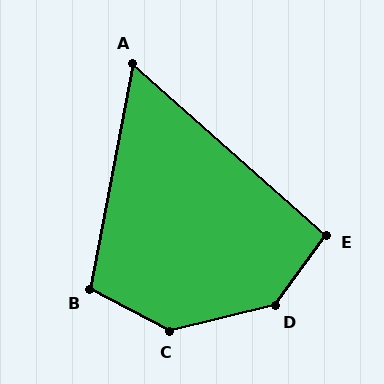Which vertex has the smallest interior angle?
A, at approximately 59 degrees.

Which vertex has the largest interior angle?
D, at approximately 139 degrees.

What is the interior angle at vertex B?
Approximately 107 degrees (obtuse).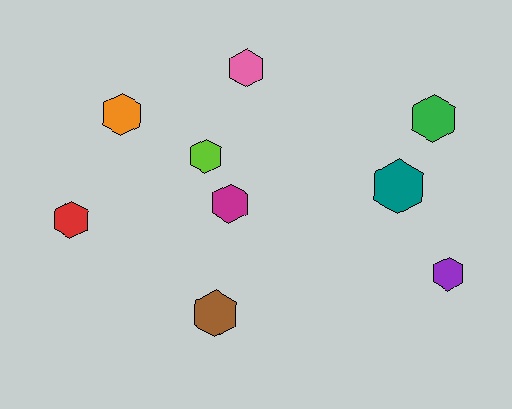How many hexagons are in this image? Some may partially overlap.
There are 9 hexagons.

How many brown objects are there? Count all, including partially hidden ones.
There is 1 brown object.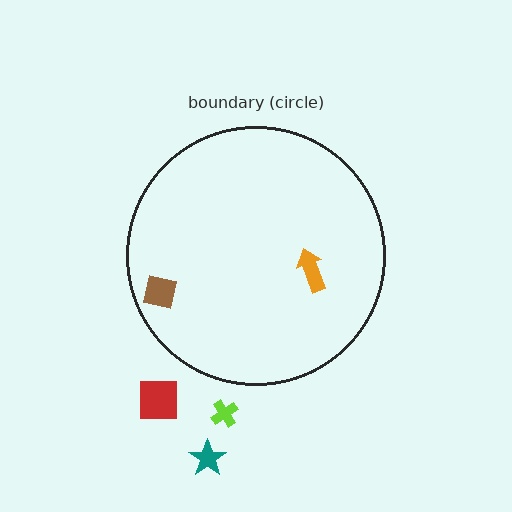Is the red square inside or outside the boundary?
Outside.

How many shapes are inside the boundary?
2 inside, 3 outside.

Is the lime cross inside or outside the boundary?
Outside.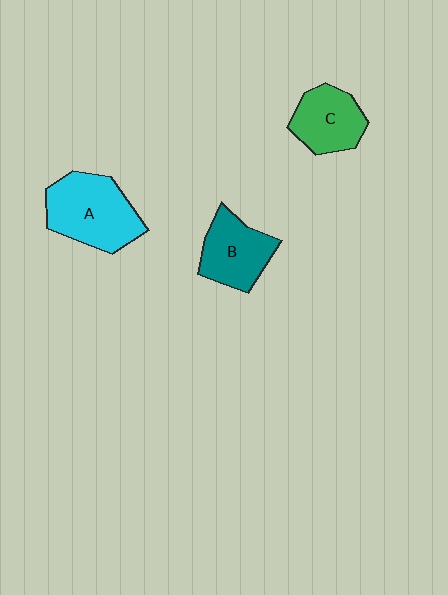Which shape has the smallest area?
Shape C (green).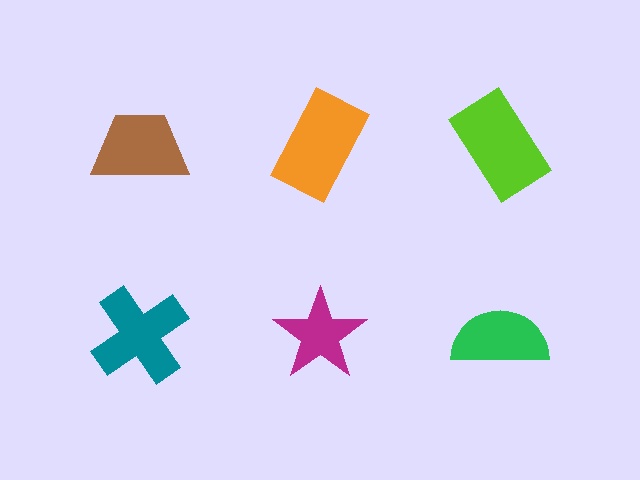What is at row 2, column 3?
A green semicircle.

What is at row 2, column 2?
A magenta star.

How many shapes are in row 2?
3 shapes.